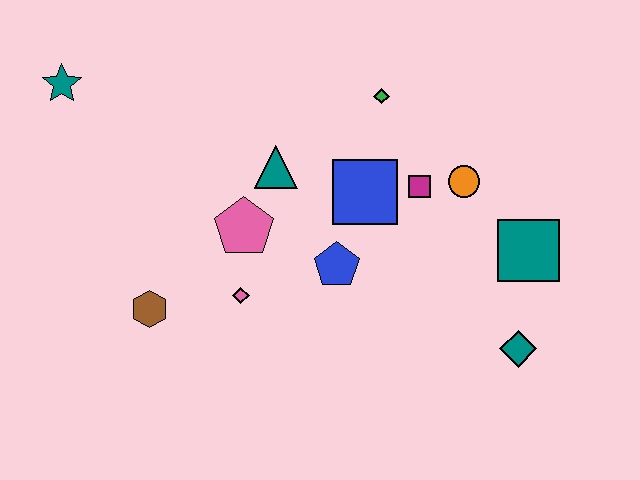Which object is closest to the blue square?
The magenta square is closest to the blue square.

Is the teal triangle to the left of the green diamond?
Yes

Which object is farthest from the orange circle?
The teal star is farthest from the orange circle.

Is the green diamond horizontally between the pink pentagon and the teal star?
No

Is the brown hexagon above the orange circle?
No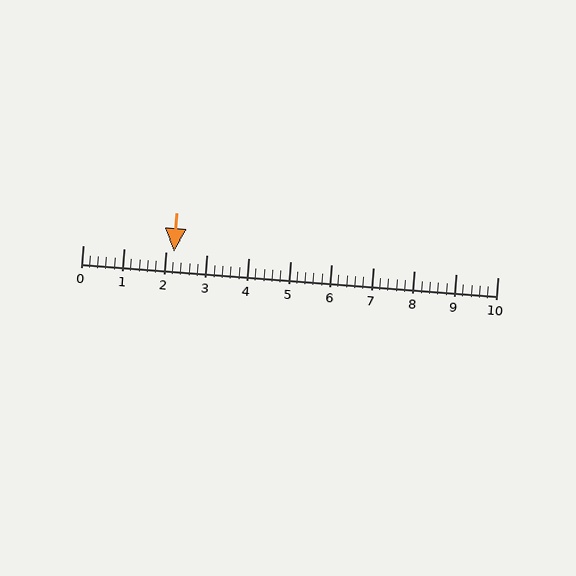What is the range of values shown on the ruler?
The ruler shows values from 0 to 10.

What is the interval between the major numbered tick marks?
The major tick marks are spaced 1 units apart.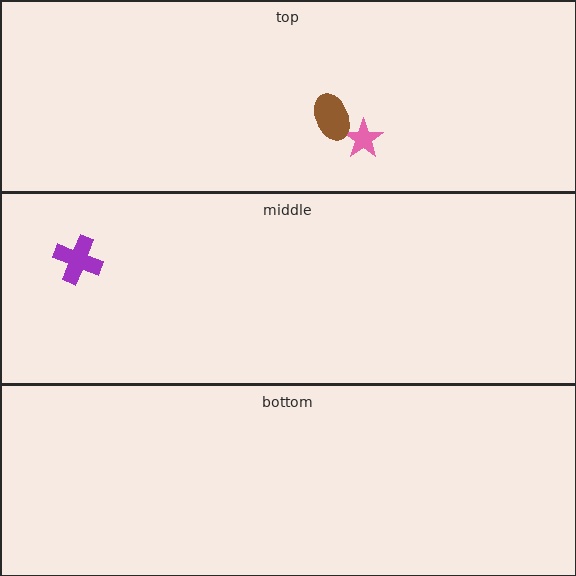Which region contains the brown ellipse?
The top region.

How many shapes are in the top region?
2.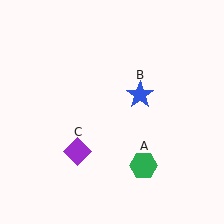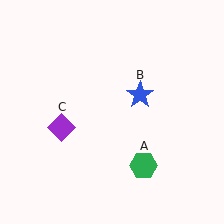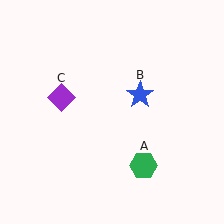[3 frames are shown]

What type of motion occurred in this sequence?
The purple diamond (object C) rotated clockwise around the center of the scene.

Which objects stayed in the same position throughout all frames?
Green hexagon (object A) and blue star (object B) remained stationary.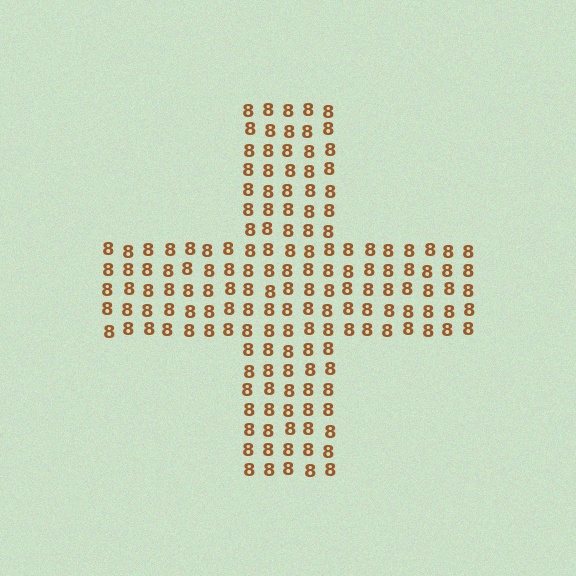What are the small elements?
The small elements are digit 8's.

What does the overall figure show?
The overall figure shows a cross.